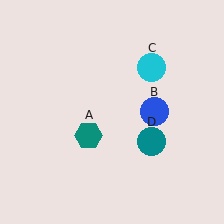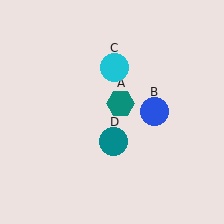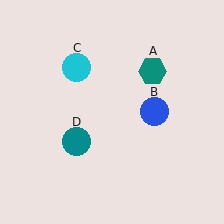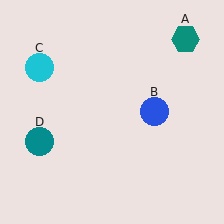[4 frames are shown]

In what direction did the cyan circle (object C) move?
The cyan circle (object C) moved left.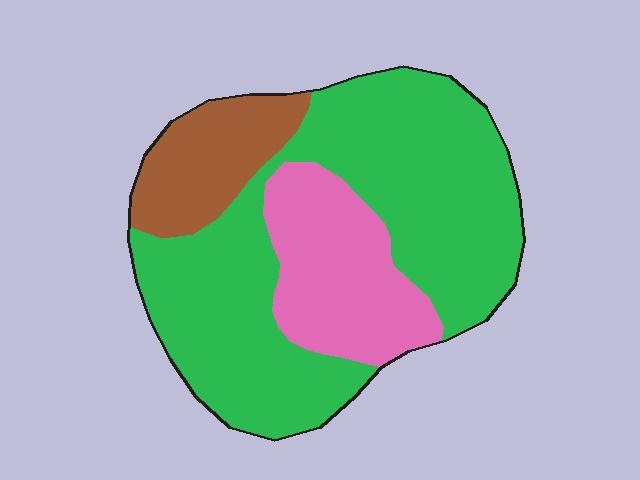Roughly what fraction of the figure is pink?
Pink takes up about one fifth (1/5) of the figure.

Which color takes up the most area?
Green, at roughly 65%.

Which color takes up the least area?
Brown, at roughly 15%.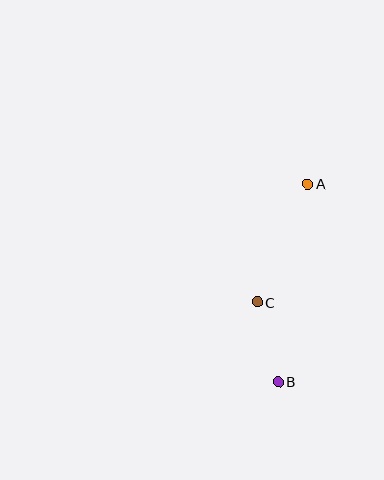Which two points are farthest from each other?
Points A and B are farthest from each other.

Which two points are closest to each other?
Points B and C are closest to each other.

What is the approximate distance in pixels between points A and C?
The distance between A and C is approximately 129 pixels.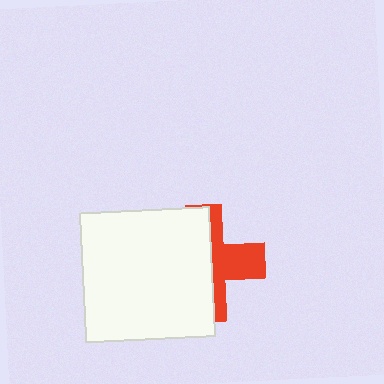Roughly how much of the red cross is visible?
A small part of it is visible (roughly 39%).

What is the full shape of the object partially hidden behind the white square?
The partially hidden object is a red cross.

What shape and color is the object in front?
The object in front is a white square.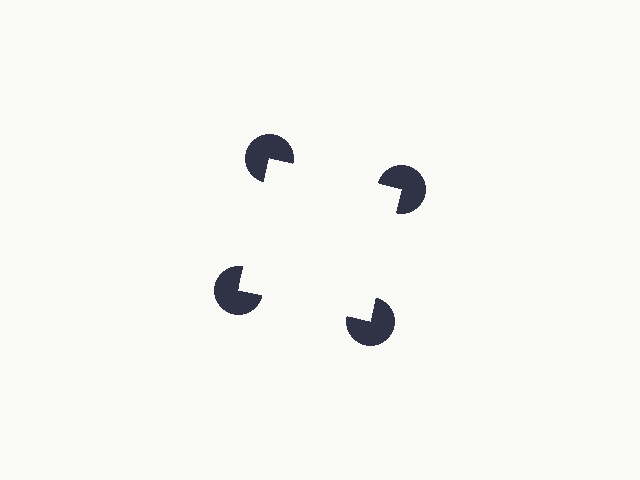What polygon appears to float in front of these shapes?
An illusory square — its edges are inferred from the aligned wedge cuts in the pac-man discs, not physically drawn.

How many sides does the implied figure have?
4 sides.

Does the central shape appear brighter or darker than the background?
It typically appears slightly brighter than the background, even though no actual brightness change is drawn.